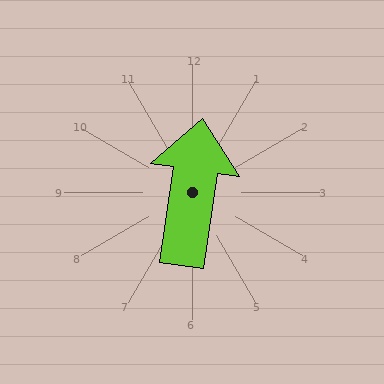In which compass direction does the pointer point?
North.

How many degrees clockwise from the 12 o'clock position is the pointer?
Approximately 8 degrees.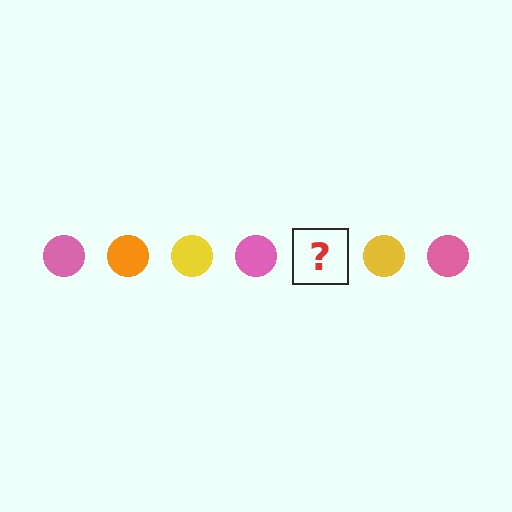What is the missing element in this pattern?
The missing element is an orange circle.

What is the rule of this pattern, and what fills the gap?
The rule is that the pattern cycles through pink, orange, yellow circles. The gap should be filled with an orange circle.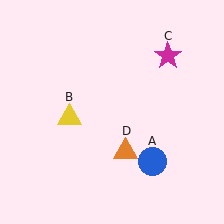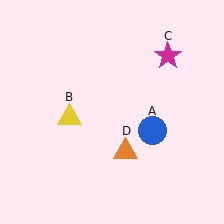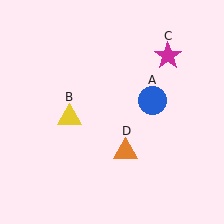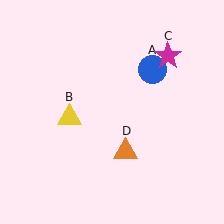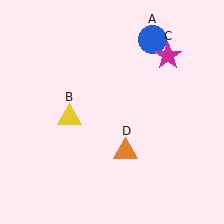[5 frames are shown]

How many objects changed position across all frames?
1 object changed position: blue circle (object A).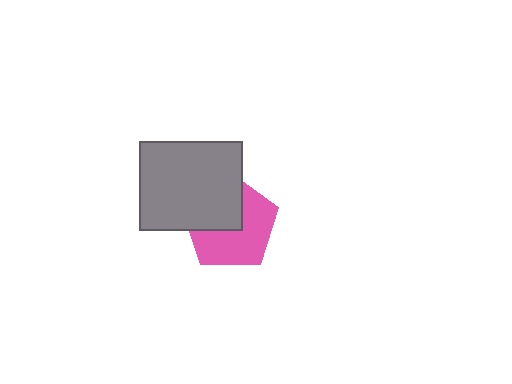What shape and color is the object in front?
The object in front is a gray rectangle.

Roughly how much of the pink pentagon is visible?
About half of it is visible (roughly 58%).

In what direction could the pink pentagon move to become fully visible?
The pink pentagon could move toward the lower-right. That would shift it out from behind the gray rectangle entirely.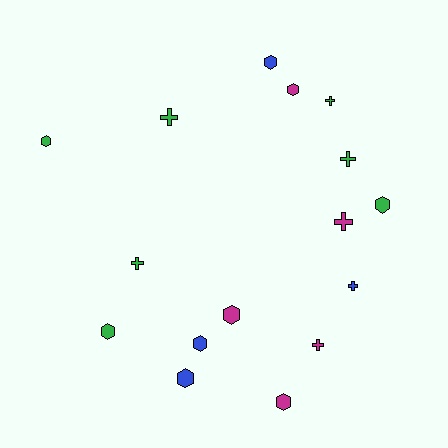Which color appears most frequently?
Green, with 7 objects.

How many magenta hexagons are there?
There are 3 magenta hexagons.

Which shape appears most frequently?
Hexagon, with 9 objects.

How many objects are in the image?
There are 16 objects.